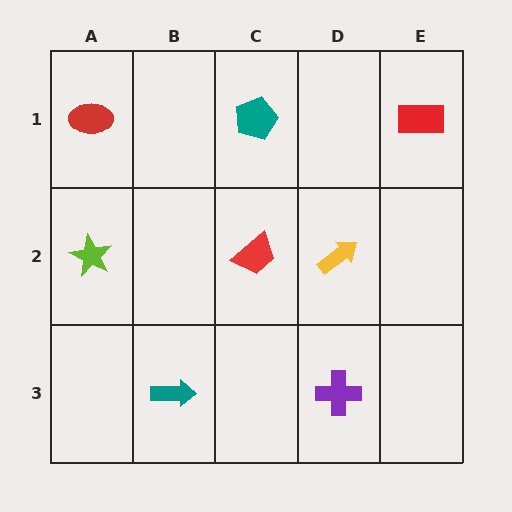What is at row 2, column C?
A red trapezoid.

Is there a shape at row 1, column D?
No, that cell is empty.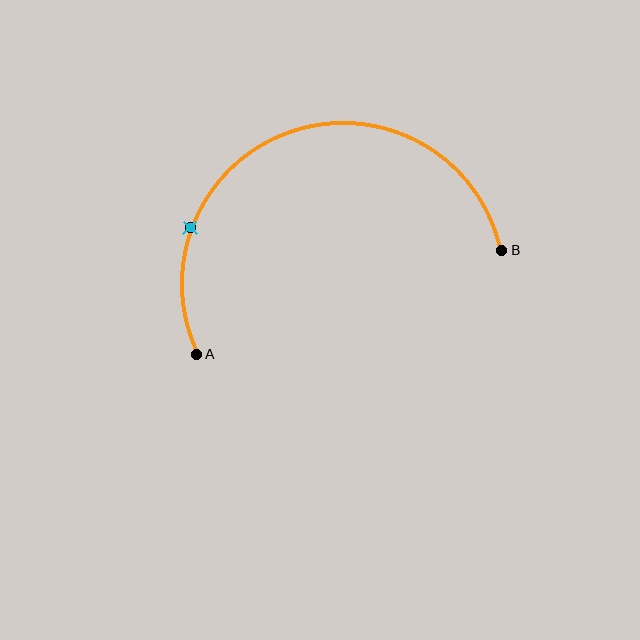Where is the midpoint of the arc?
The arc midpoint is the point on the curve farthest from the straight line joining A and B. It sits above that line.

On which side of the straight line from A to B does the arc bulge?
The arc bulges above the straight line connecting A and B.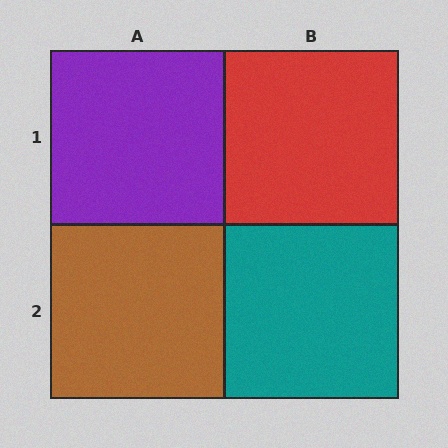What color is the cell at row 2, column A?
Brown.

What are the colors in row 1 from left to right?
Purple, red.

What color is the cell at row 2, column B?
Teal.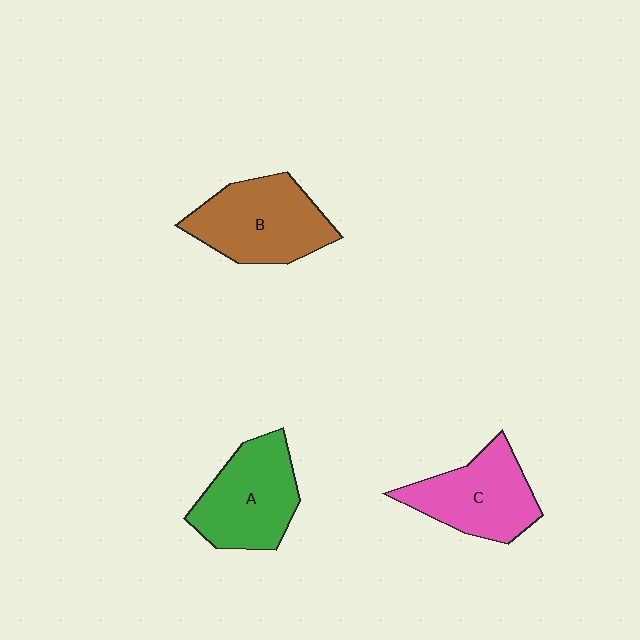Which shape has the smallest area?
Shape C (pink).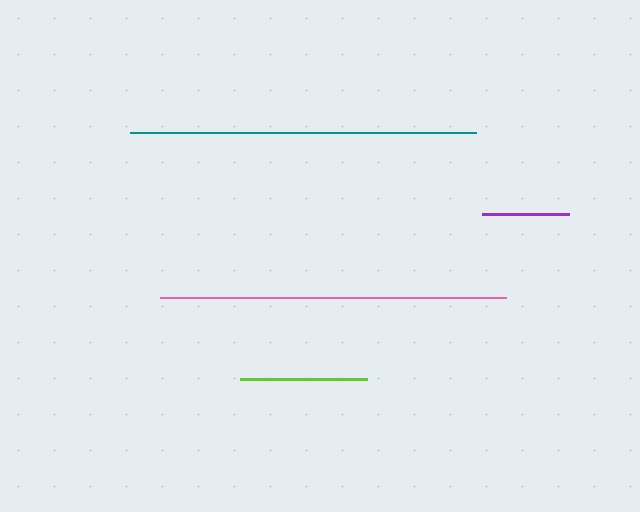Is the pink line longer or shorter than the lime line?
The pink line is longer than the lime line.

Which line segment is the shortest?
The purple line is the shortest at approximately 87 pixels.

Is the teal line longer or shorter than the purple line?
The teal line is longer than the purple line.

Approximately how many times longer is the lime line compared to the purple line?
The lime line is approximately 1.5 times the length of the purple line.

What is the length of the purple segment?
The purple segment is approximately 87 pixels long.